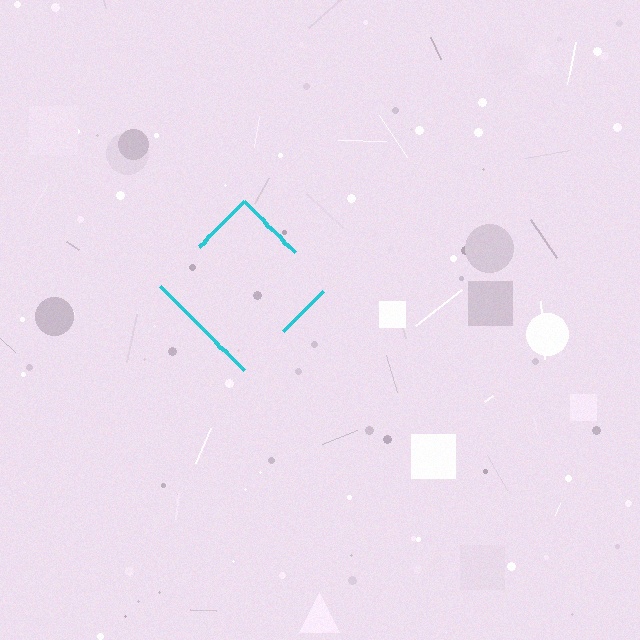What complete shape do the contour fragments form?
The contour fragments form a diamond.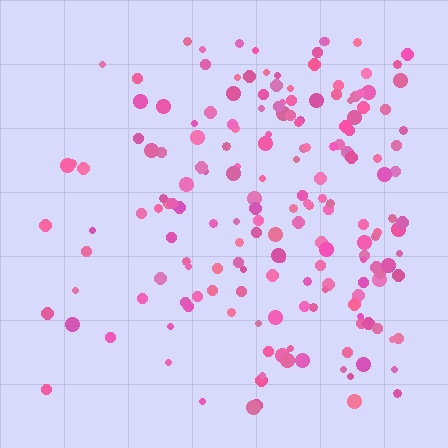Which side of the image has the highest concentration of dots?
The right.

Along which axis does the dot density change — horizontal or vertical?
Horizontal.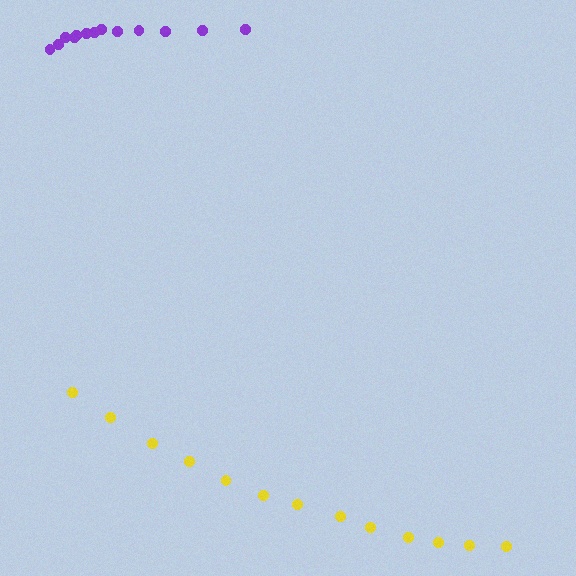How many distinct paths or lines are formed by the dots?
There are 2 distinct paths.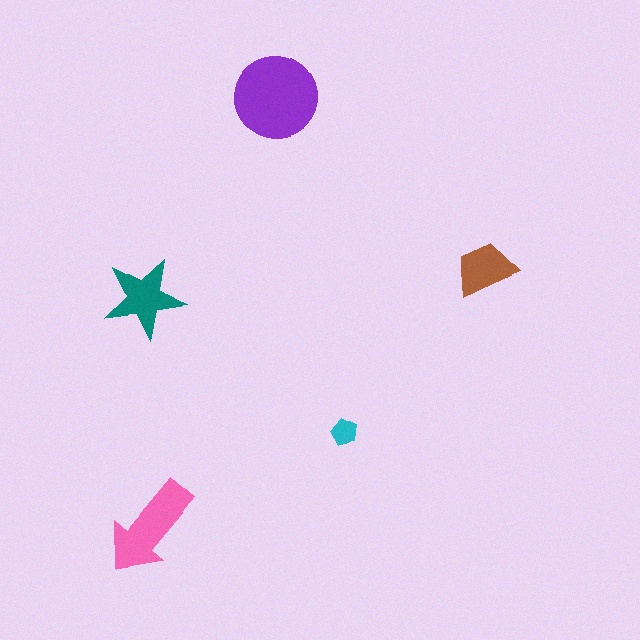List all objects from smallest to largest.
The cyan pentagon, the brown trapezoid, the teal star, the pink arrow, the purple circle.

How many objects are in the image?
There are 5 objects in the image.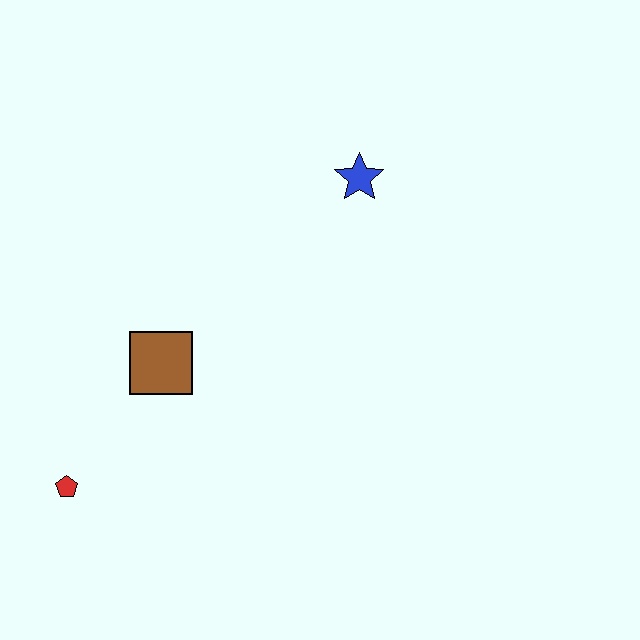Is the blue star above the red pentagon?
Yes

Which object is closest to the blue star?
The brown square is closest to the blue star.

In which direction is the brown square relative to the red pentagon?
The brown square is above the red pentagon.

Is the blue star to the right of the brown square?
Yes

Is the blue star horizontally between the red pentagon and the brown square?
No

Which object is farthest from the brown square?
The blue star is farthest from the brown square.